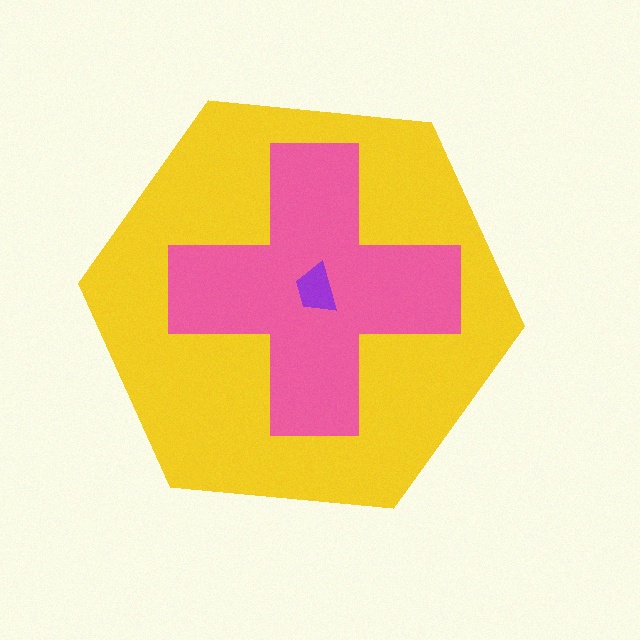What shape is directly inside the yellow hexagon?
The pink cross.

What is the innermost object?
The purple trapezoid.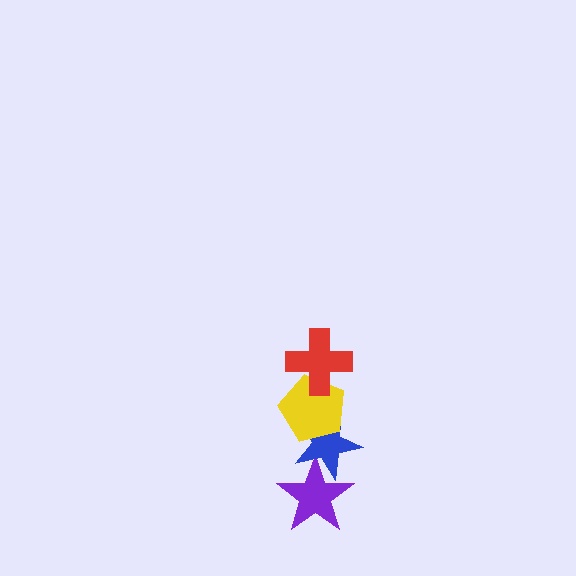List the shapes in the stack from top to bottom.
From top to bottom: the red cross, the yellow pentagon, the blue star, the purple star.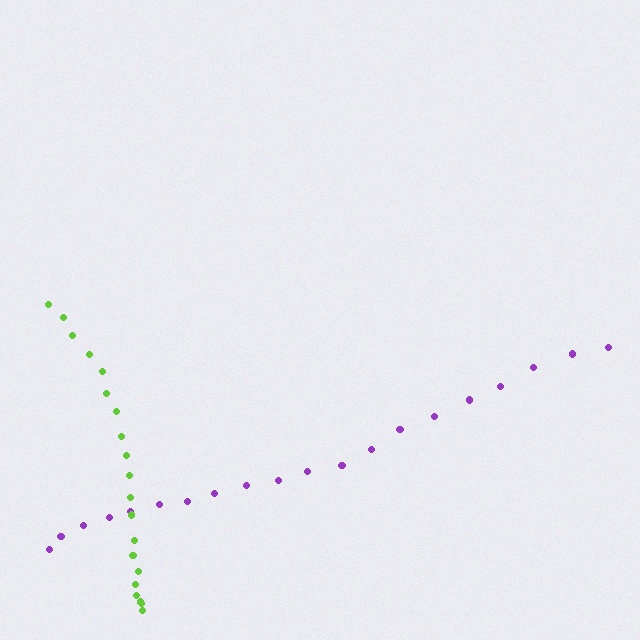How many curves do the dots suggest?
There are 2 distinct paths.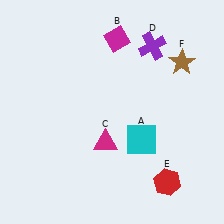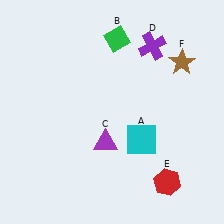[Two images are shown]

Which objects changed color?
B changed from magenta to green. C changed from magenta to purple.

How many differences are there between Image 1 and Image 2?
There are 2 differences between the two images.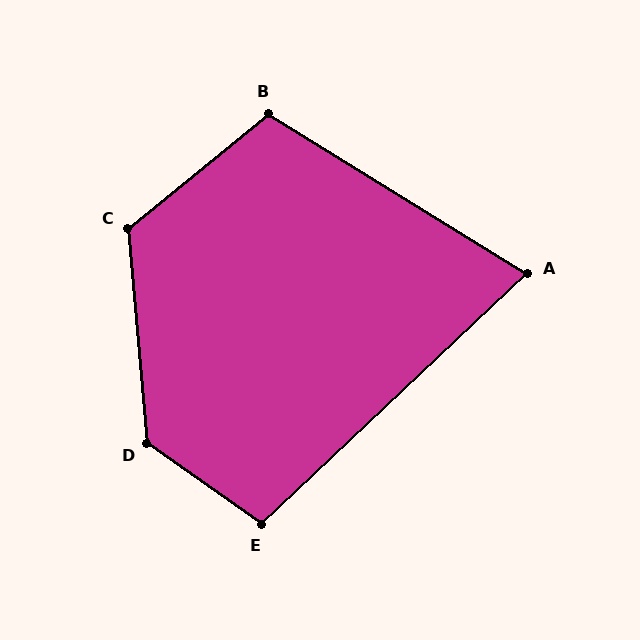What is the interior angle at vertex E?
Approximately 101 degrees (obtuse).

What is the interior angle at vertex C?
Approximately 124 degrees (obtuse).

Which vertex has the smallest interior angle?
A, at approximately 75 degrees.